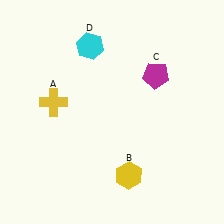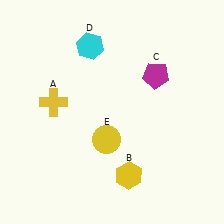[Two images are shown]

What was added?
A yellow circle (E) was added in Image 2.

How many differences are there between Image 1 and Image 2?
There is 1 difference between the two images.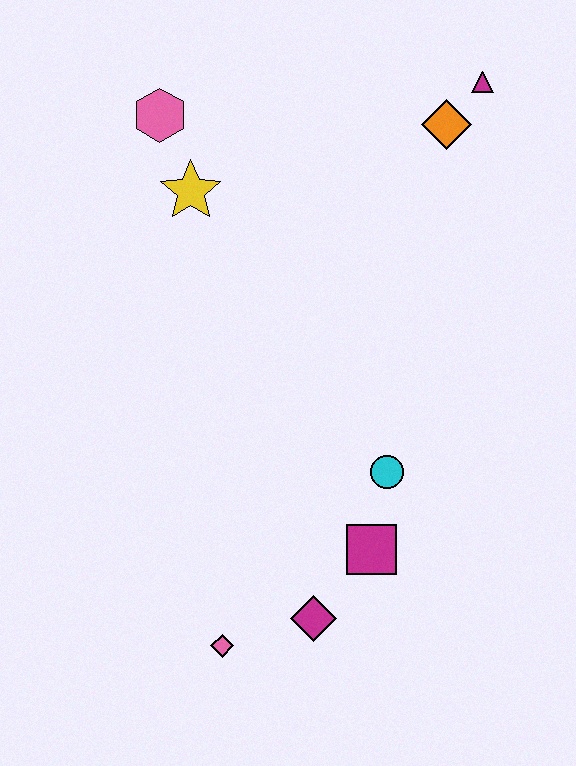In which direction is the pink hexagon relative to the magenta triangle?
The pink hexagon is to the left of the magenta triangle.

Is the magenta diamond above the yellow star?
No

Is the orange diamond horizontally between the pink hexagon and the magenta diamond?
No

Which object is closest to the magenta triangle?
The orange diamond is closest to the magenta triangle.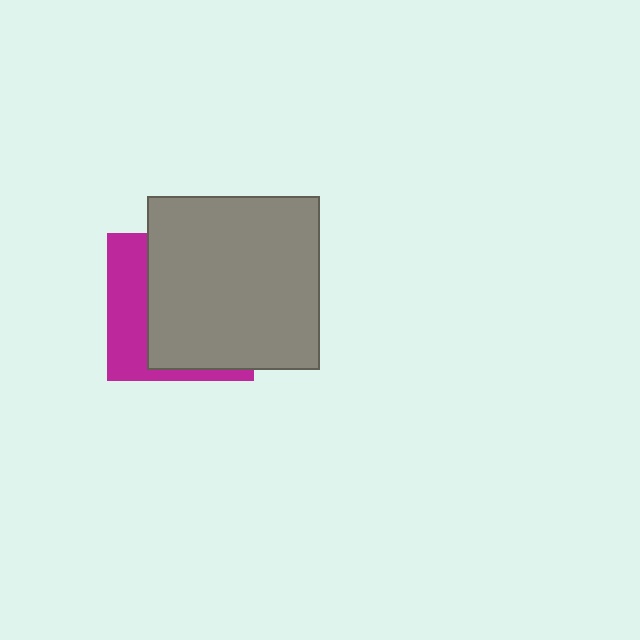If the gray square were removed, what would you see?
You would see the complete magenta square.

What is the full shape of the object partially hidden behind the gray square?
The partially hidden object is a magenta square.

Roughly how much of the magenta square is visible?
A small part of it is visible (roughly 33%).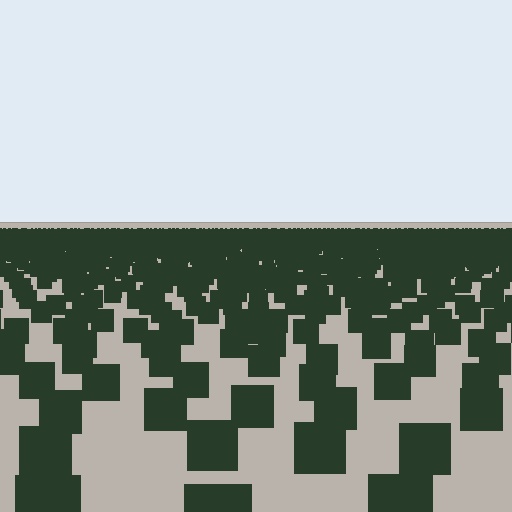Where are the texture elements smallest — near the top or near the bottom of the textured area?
Near the top.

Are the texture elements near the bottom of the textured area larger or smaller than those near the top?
Larger. Near the bottom, elements are closer to the viewer and appear at a bigger on-screen size.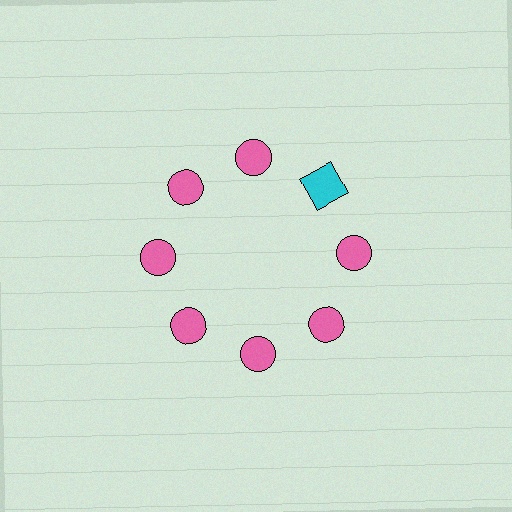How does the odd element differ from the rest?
It differs in both color (cyan instead of pink) and shape (square instead of circle).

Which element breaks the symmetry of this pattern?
The cyan square at roughly the 2 o'clock position breaks the symmetry. All other shapes are pink circles.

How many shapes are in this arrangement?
There are 8 shapes arranged in a ring pattern.